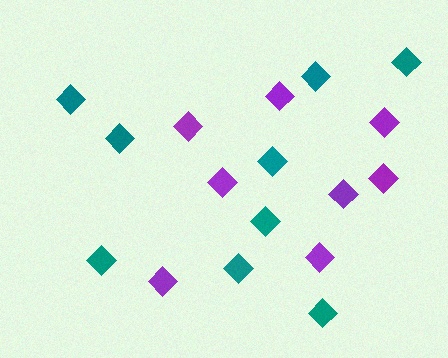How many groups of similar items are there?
There are 2 groups: one group of teal diamonds (9) and one group of purple diamonds (8).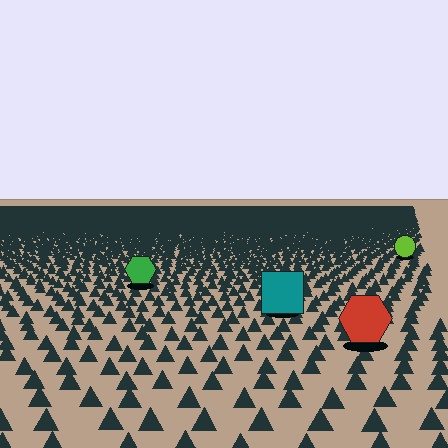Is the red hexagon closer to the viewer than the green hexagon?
Yes. The red hexagon is closer — you can tell from the texture gradient: the ground texture is coarser near it.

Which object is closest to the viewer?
The red hexagon is closest. The texture marks near it are larger and more spread out.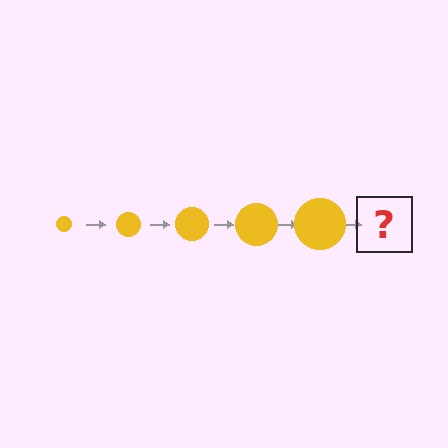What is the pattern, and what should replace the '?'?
The pattern is that the circle gets progressively larger each step. The '?' should be a yellow circle, larger than the previous one.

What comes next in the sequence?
The next element should be a yellow circle, larger than the previous one.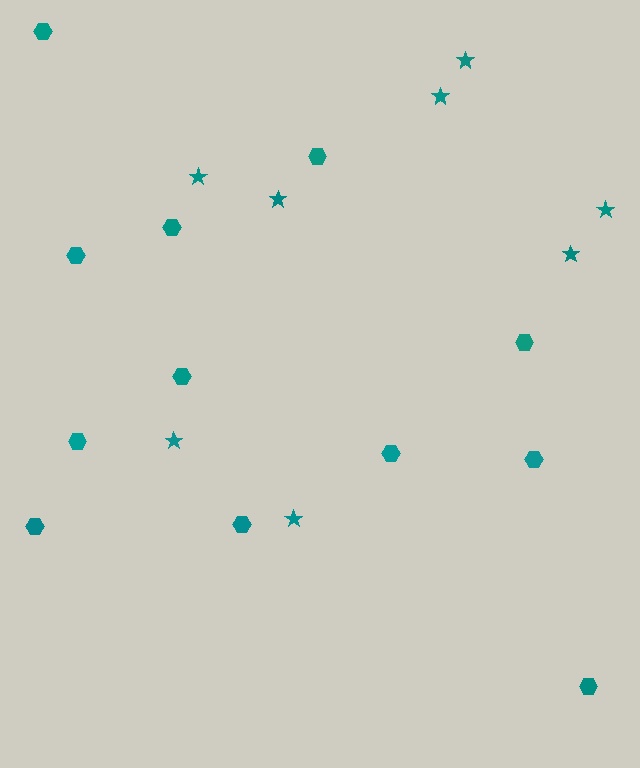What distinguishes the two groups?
There are 2 groups: one group of stars (8) and one group of hexagons (12).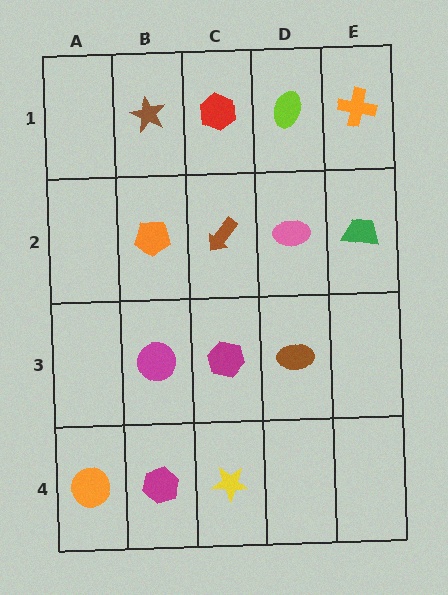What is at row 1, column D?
A lime ellipse.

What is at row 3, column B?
A magenta circle.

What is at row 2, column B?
An orange pentagon.